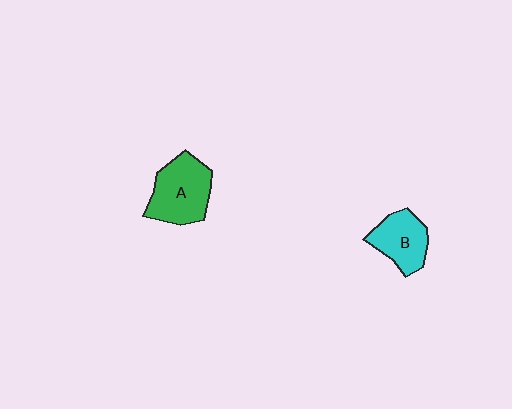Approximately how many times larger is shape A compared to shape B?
Approximately 1.3 times.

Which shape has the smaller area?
Shape B (cyan).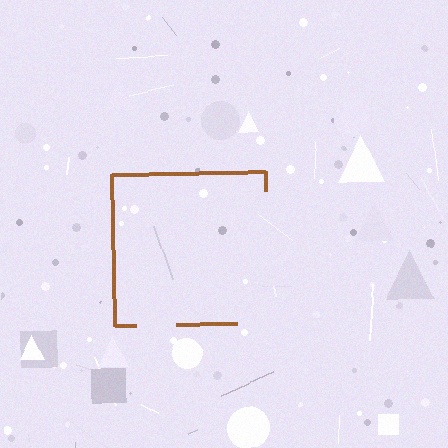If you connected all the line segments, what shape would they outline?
They would outline a square.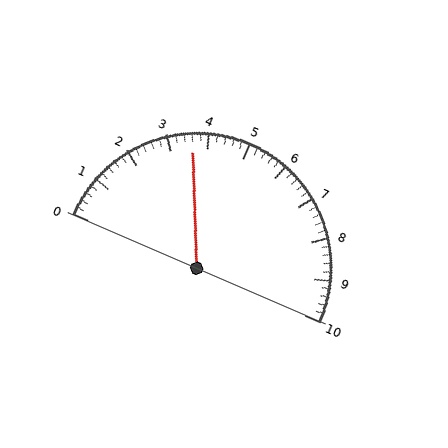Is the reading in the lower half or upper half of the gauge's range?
The reading is in the lower half of the range (0 to 10).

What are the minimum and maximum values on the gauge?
The gauge ranges from 0 to 10.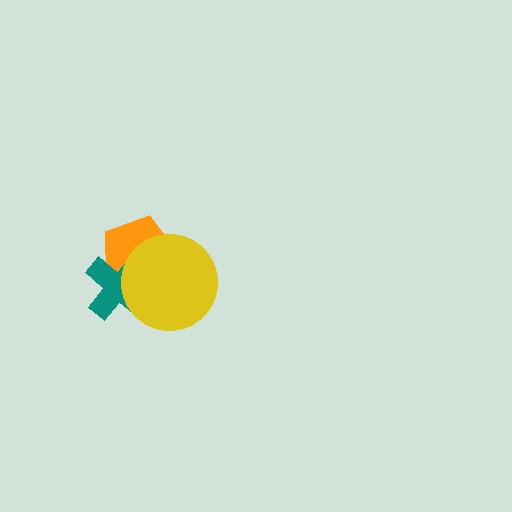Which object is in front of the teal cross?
The yellow circle is in front of the teal cross.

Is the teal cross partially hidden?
Yes, it is partially covered by another shape.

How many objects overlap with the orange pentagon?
2 objects overlap with the orange pentagon.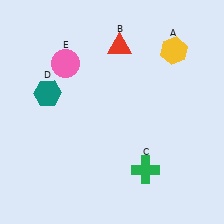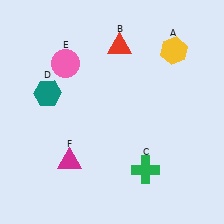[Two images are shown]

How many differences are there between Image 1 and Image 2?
There is 1 difference between the two images.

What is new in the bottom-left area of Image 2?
A magenta triangle (F) was added in the bottom-left area of Image 2.